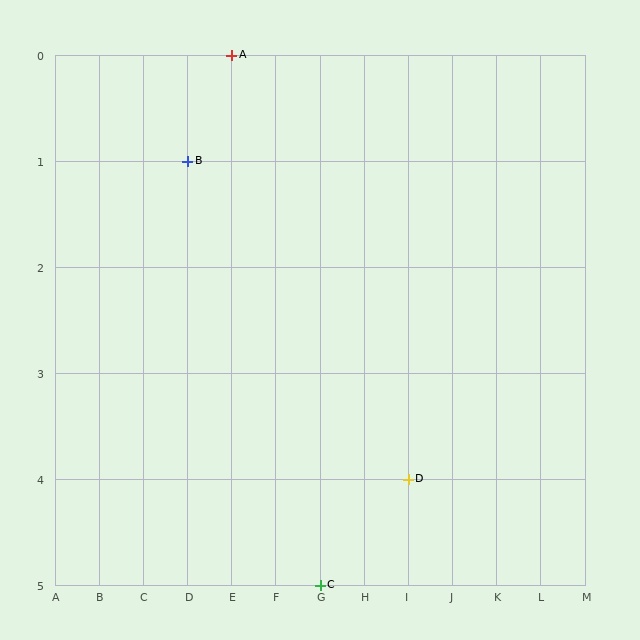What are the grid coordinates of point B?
Point B is at grid coordinates (D, 1).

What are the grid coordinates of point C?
Point C is at grid coordinates (G, 5).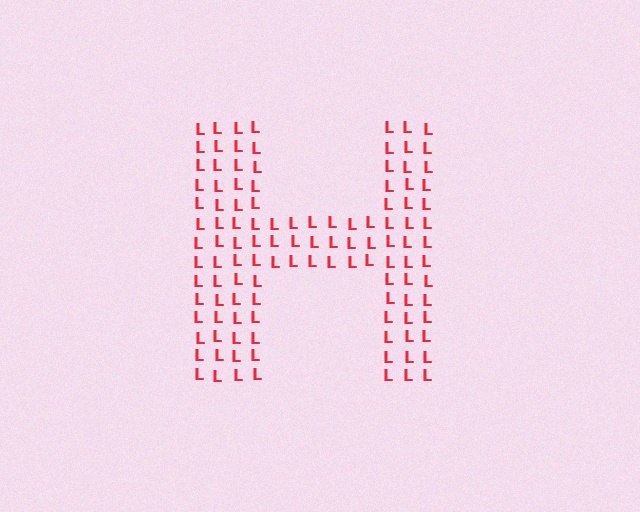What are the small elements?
The small elements are letter L's.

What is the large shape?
The large shape is the letter H.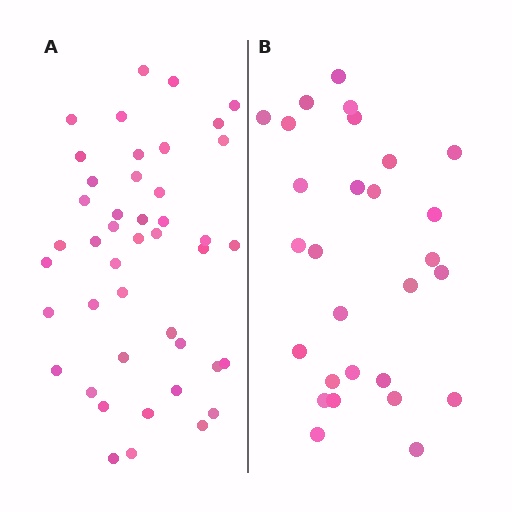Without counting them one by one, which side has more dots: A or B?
Region A (the left region) has more dots.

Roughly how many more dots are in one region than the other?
Region A has approximately 15 more dots than region B.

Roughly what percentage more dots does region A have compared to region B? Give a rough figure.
About 55% more.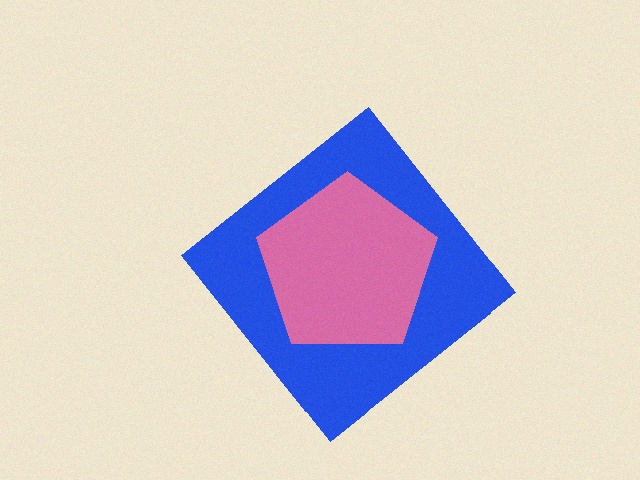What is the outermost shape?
The blue diamond.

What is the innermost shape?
The pink pentagon.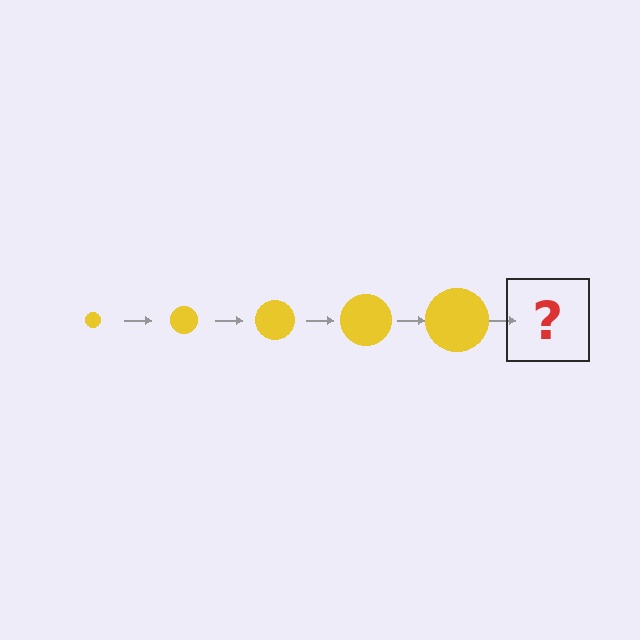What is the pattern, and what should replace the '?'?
The pattern is that the circle gets progressively larger each step. The '?' should be a yellow circle, larger than the previous one.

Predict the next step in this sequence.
The next step is a yellow circle, larger than the previous one.